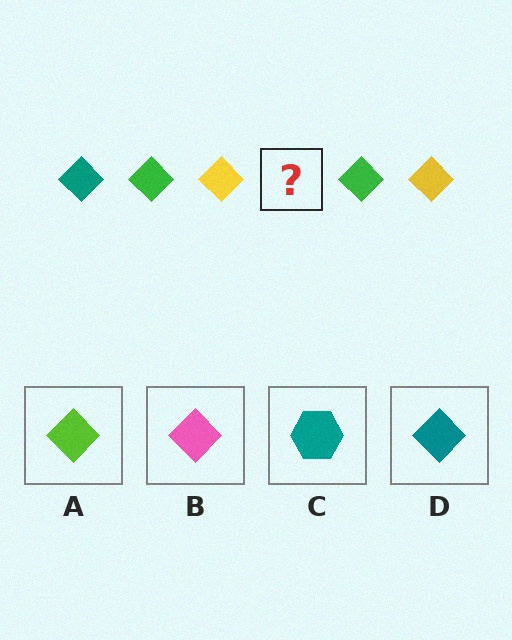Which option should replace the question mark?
Option D.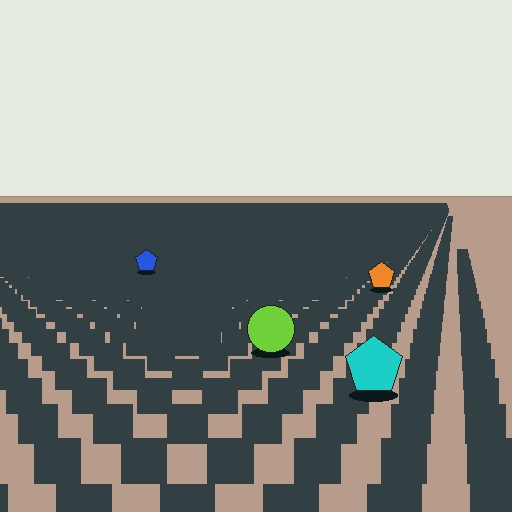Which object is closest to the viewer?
The cyan pentagon is closest. The texture marks near it are larger and more spread out.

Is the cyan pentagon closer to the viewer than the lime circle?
Yes. The cyan pentagon is closer — you can tell from the texture gradient: the ground texture is coarser near it.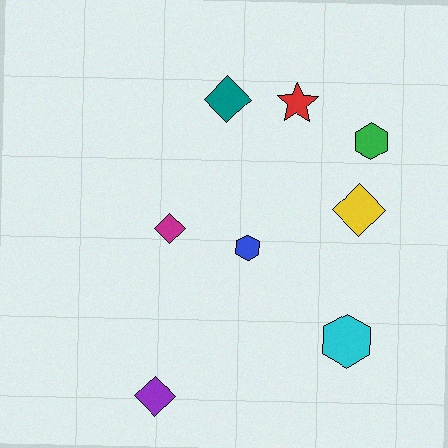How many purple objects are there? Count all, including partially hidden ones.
There is 1 purple object.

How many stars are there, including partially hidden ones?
There is 1 star.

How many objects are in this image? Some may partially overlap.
There are 8 objects.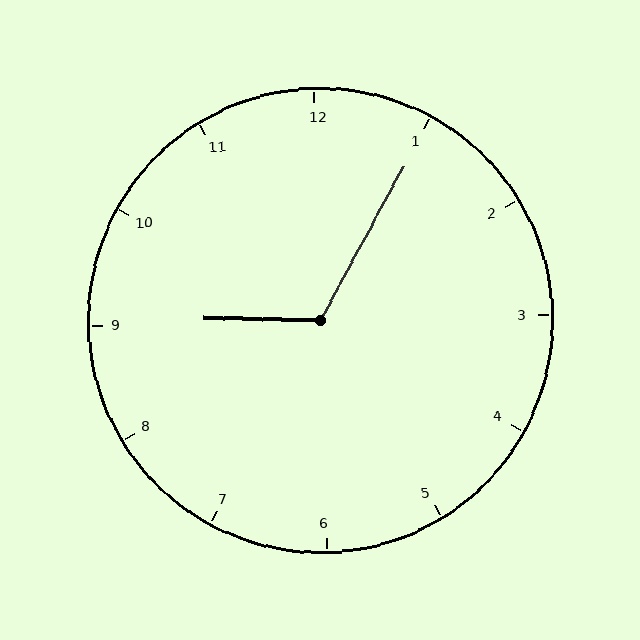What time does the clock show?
9:05.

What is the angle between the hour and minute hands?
Approximately 118 degrees.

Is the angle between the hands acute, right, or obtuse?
It is obtuse.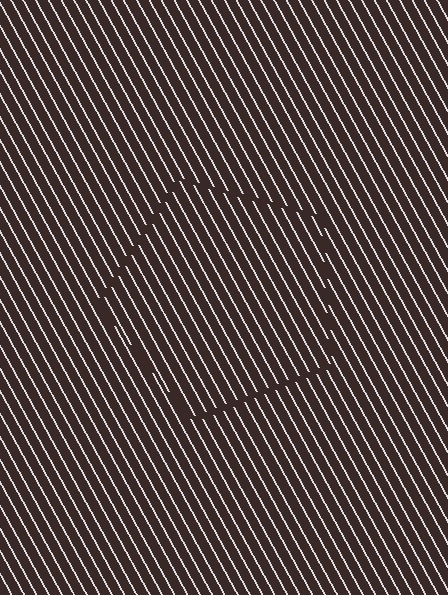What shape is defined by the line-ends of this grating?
An illusory pentagon. The interior of the shape contains the same grating, shifted by half a period — the contour is defined by the phase discontinuity where line-ends from the inner and outer gratings abut.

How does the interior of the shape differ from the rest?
The interior of the shape contains the same grating, shifted by half a period — the contour is defined by the phase discontinuity where line-ends from the inner and outer gratings abut.